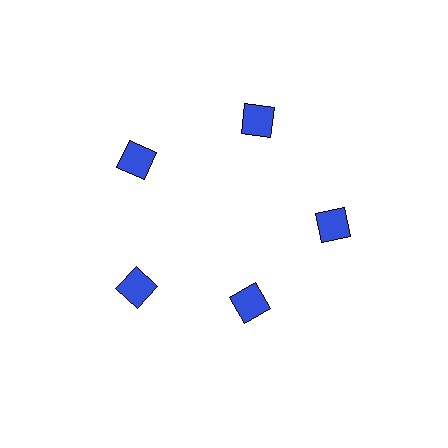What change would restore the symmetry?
The symmetry would be restored by moving it outward, back onto the ring so that all 5 squares sit at equal angles and equal distance from the center.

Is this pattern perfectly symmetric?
No. The 5 blue squares are arranged in a ring, but one element near the 5 o'clock position is pulled inward toward the center, breaking the 5-fold rotational symmetry.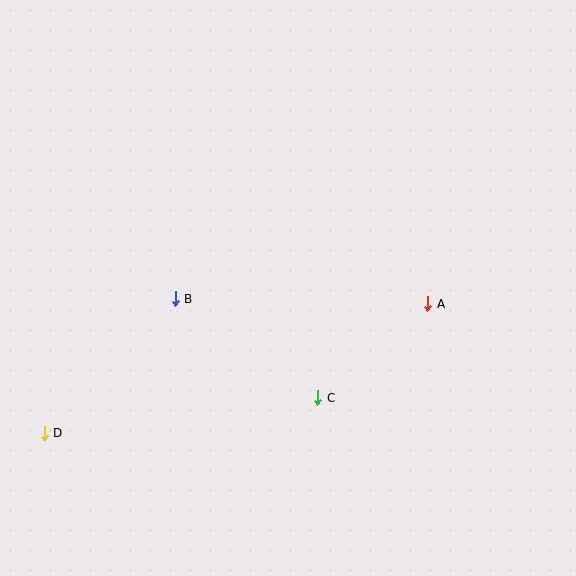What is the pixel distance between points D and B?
The distance between D and B is 188 pixels.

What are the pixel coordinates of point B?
Point B is at (175, 299).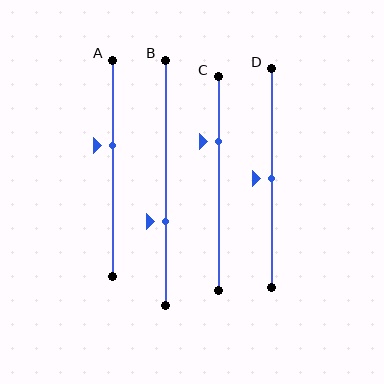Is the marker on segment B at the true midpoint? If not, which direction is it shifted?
No, the marker on segment B is shifted downward by about 16% of the segment length.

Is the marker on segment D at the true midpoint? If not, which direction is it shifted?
Yes, the marker on segment D is at the true midpoint.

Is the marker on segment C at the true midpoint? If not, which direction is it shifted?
No, the marker on segment C is shifted upward by about 20% of the segment length.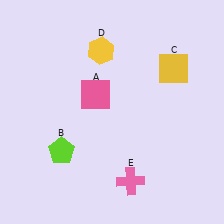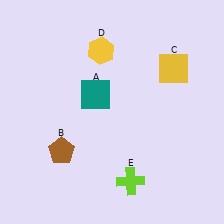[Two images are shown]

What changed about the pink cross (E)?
In Image 1, E is pink. In Image 2, it changed to lime.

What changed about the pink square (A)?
In Image 1, A is pink. In Image 2, it changed to teal.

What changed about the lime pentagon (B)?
In Image 1, B is lime. In Image 2, it changed to brown.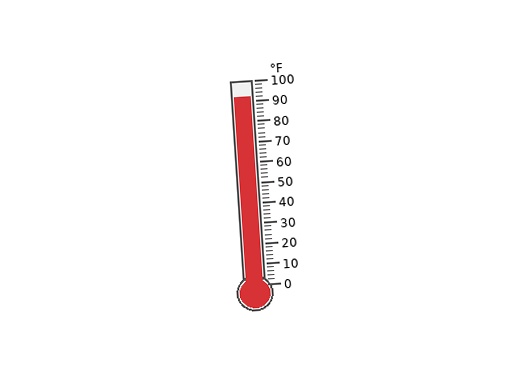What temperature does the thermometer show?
The thermometer shows approximately 92°F.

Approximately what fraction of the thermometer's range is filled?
The thermometer is filled to approximately 90% of its range.